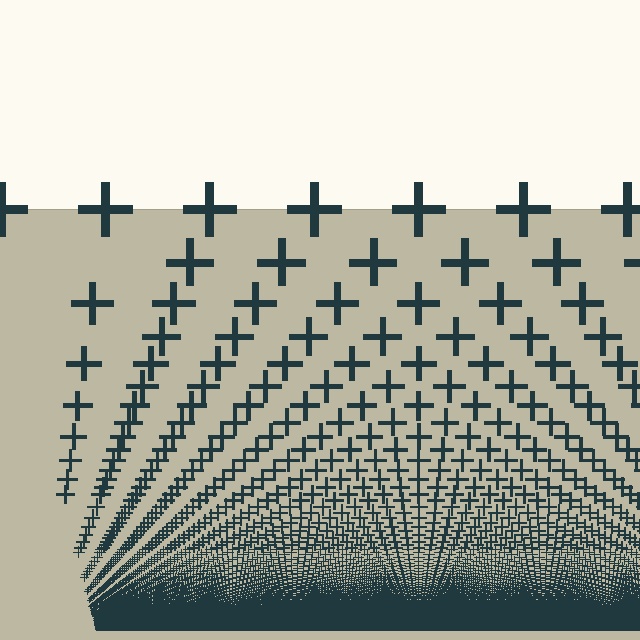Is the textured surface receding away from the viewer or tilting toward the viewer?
The surface appears to tilt toward the viewer. Texture elements get larger and sparser toward the top.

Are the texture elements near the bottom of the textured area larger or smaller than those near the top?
Smaller. The gradient is inverted — elements near the bottom are smaller and denser.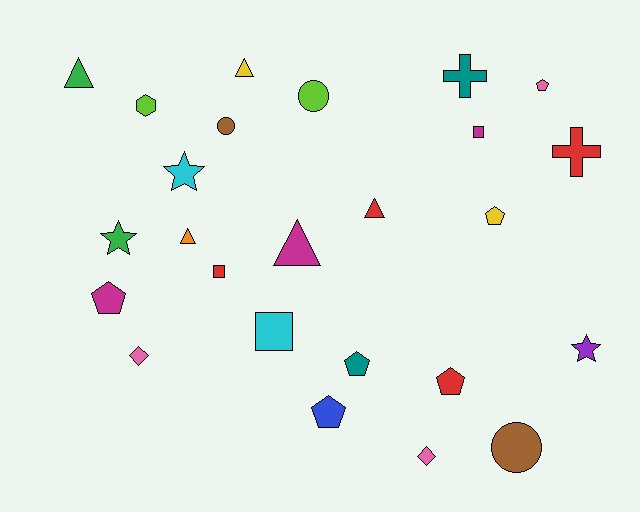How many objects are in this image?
There are 25 objects.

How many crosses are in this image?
There are 2 crosses.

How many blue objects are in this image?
There is 1 blue object.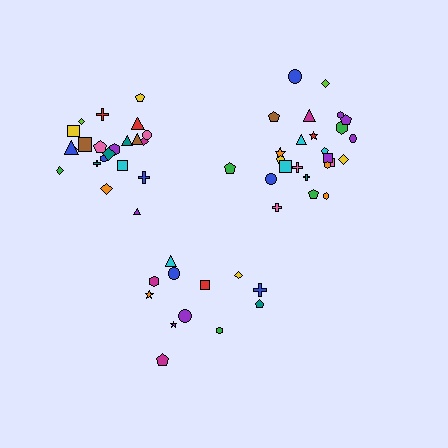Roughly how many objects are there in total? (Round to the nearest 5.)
Roughly 60 objects in total.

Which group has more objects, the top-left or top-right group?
The top-right group.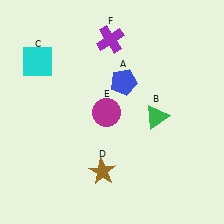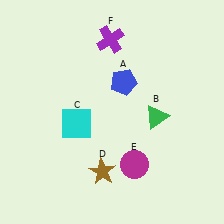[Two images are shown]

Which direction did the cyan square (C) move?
The cyan square (C) moved down.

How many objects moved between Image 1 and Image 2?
2 objects moved between the two images.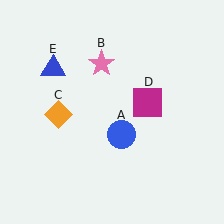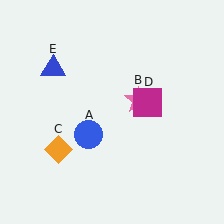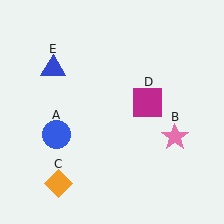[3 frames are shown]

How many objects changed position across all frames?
3 objects changed position: blue circle (object A), pink star (object B), orange diamond (object C).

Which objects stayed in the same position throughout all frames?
Magenta square (object D) and blue triangle (object E) remained stationary.